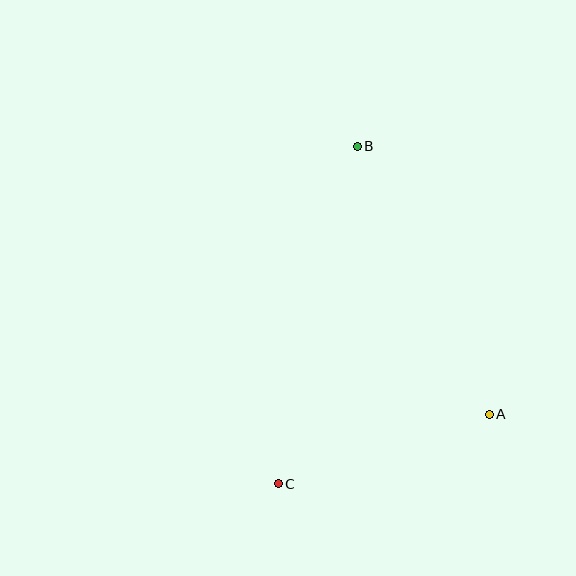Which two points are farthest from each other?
Points B and C are farthest from each other.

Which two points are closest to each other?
Points A and C are closest to each other.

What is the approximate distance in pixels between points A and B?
The distance between A and B is approximately 299 pixels.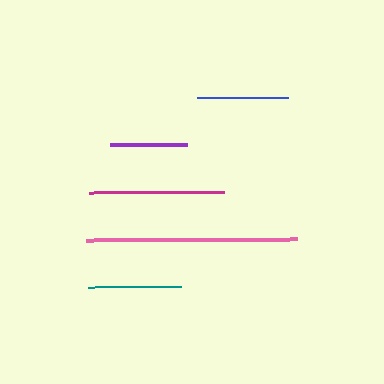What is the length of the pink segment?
The pink segment is approximately 210 pixels long.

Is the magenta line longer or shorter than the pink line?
The pink line is longer than the magenta line.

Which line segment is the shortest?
The purple line is the shortest at approximately 77 pixels.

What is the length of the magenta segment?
The magenta segment is approximately 135 pixels long.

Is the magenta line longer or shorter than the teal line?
The magenta line is longer than the teal line.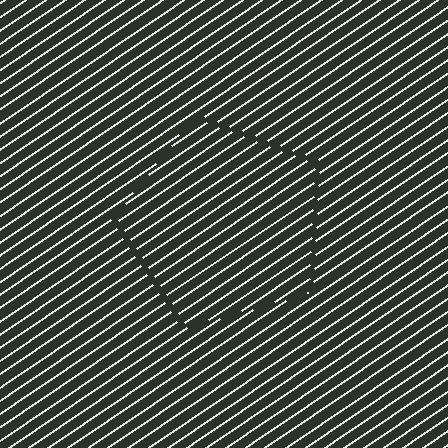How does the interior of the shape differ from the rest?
The interior of the shape contains the same grating, shifted by half a period — the contour is defined by the phase discontinuity where line-ends from the inner and outer gratings abut.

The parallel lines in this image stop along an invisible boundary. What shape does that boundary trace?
An illusory pentagon. The interior of the shape contains the same grating, shifted by half a period — the contour is defined by the phase discontinuity where line-ends from the inner and outer gratings abut.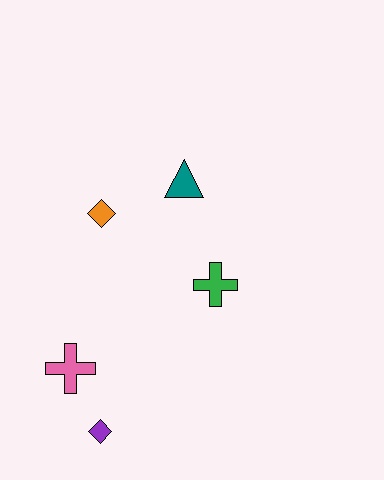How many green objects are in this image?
There is 1 green object.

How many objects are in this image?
There are 5 objects.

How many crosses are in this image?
There are 2 crosses.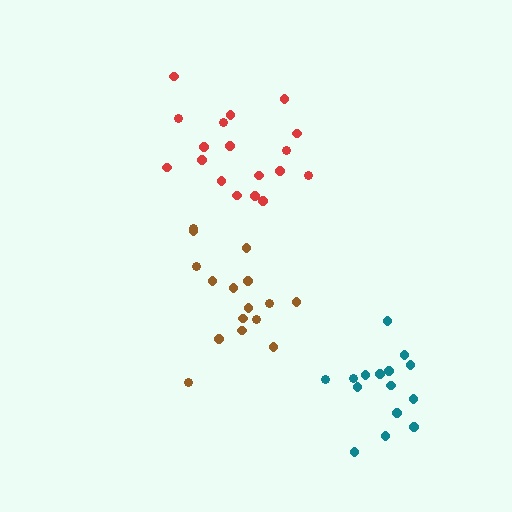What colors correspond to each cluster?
The clusters are colored: teal, red, brown.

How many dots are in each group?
Group 1: 15 dots, Group 2: 18 dots, Group 3: 16 dots (49 total).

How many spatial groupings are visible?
There are 3 spatial groupings.